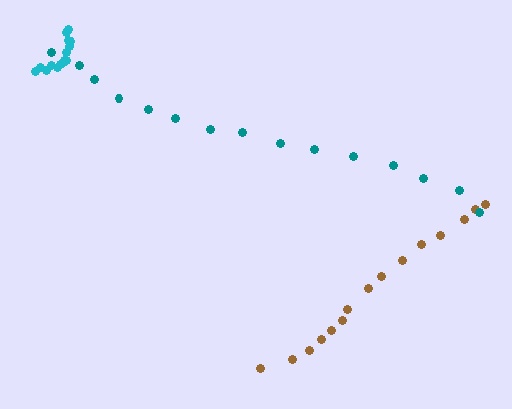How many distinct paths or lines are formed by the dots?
There are 3 distinct paths.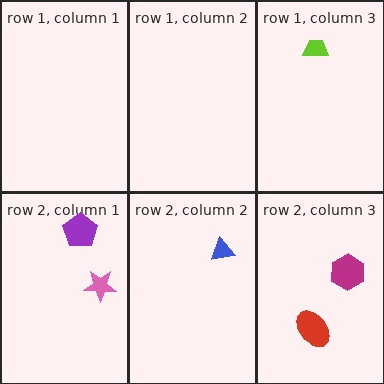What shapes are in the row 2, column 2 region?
The blue triangle.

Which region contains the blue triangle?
The row 2, column 2 region.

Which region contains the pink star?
The row 2, column 1 region.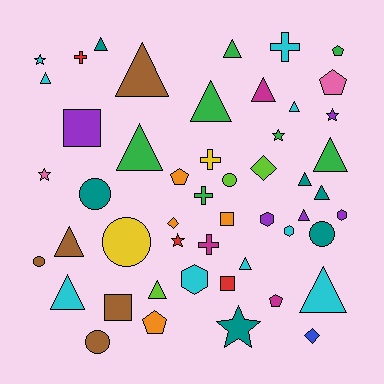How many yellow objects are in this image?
There are 2 yellow objects.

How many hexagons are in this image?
There are 4 hexagons.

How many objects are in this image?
There are 50 objects.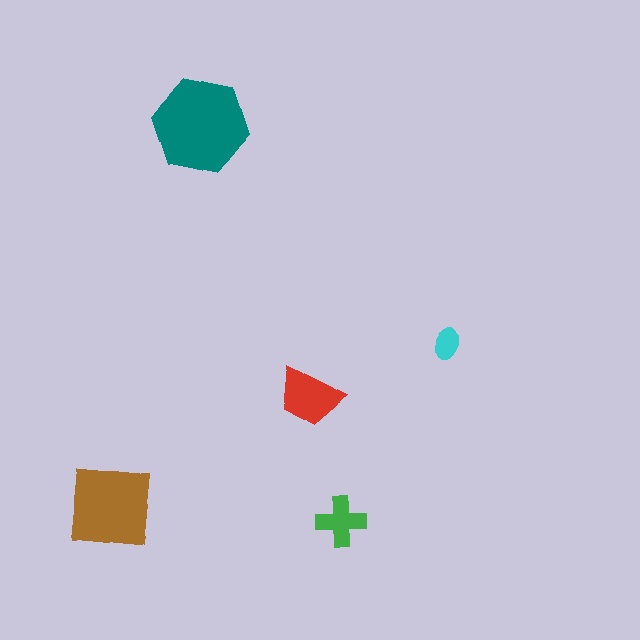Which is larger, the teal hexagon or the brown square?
The teal hexagon.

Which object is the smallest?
The cyan ellipse.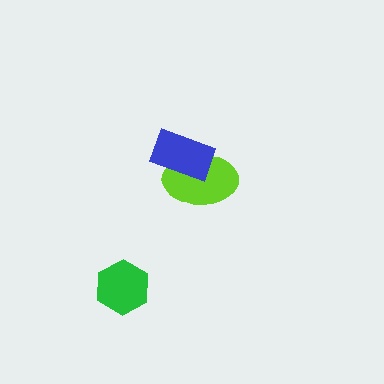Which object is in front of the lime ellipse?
The blue rectangle is in front of the lime ellipse.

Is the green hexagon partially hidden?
No, no other shape covers it.